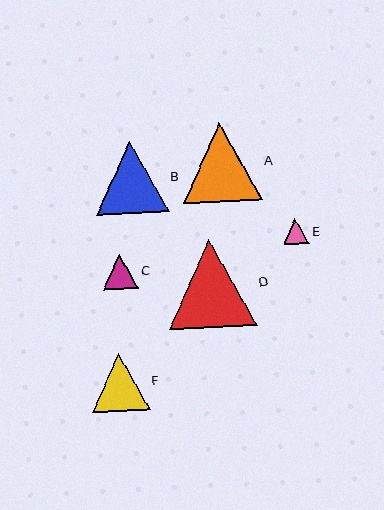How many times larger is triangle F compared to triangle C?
Triangle F is approximately 1.6 times the size of triangle C.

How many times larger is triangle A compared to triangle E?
Triangle A is approximately 3.1 times the size of triangle E.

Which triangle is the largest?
Triangle D is the largest with a size of approximately 88 pixels.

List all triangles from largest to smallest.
From largest to smallest: D, A, B, F, C, E.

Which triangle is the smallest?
Triangle E is the smallest with a size of approximately 25 pixels.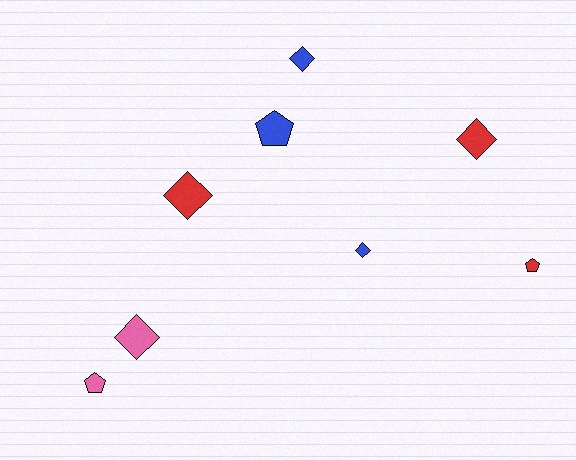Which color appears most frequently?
Red, with 3 objects.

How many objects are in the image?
There are 8 objects.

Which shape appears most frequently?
Diamond, with 5 objects.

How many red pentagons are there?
There is 1 red pentagon.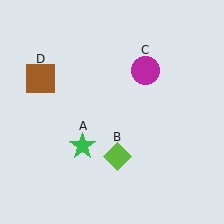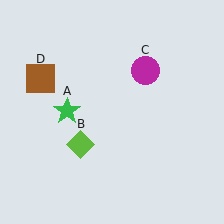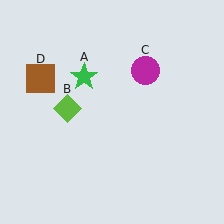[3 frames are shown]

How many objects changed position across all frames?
2 objects changed position: green star (object A), lime diamond (object B).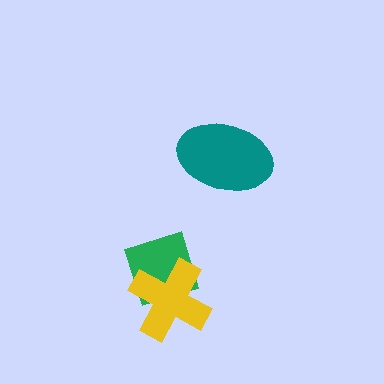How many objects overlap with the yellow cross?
1 object overlaps with the yellow cross.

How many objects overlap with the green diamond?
1 object overlaps with the green diamond.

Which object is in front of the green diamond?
The yellow cross is in front of the green diamond.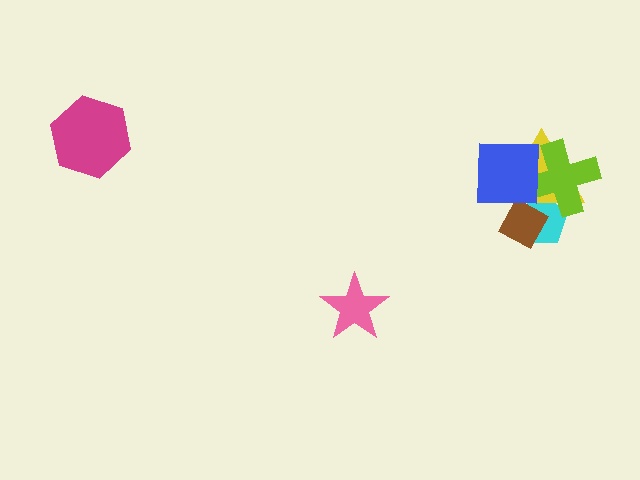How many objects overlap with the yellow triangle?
4 objects overlap with the yellow triangle.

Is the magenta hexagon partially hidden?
No, no other shape covers it.